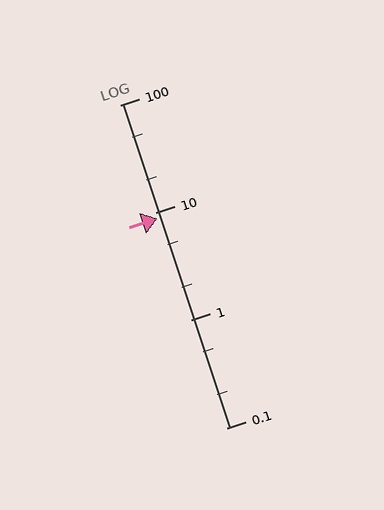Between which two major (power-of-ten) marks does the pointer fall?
The pointer is between 1 and 10.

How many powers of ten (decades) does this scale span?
The scale spans 3 decades, from 0.1 to 100.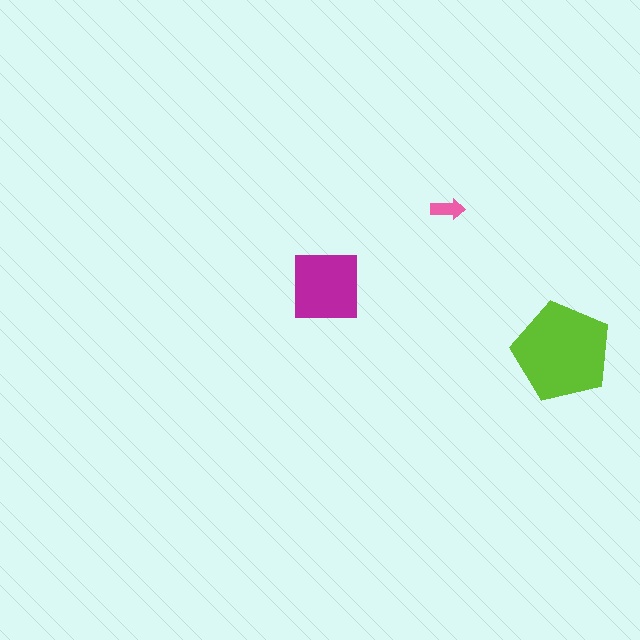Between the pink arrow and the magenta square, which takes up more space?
The magenta square.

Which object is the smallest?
The pink arrow.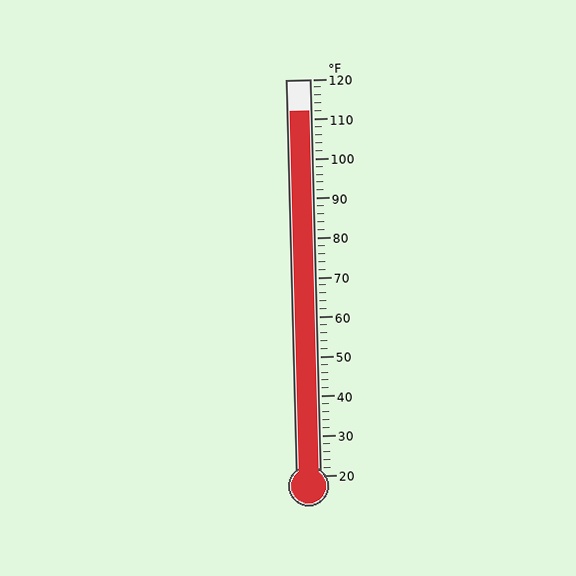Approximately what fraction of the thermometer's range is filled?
The thermometer is filled to approximately 90% of its range.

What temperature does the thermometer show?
The thermometer shows approximately 112°F.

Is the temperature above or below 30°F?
The temperature is above 30°F.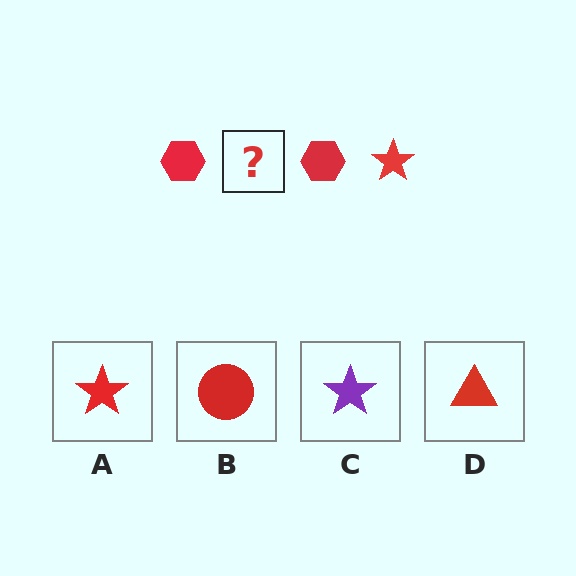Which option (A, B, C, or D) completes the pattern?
A.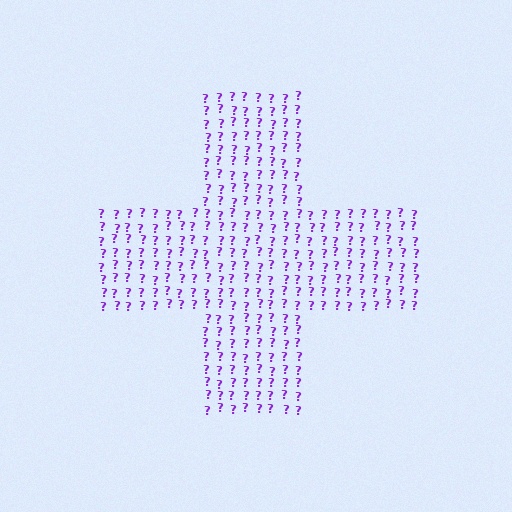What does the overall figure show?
The overall figure shows a cross.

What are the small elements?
The small elements are question marks.